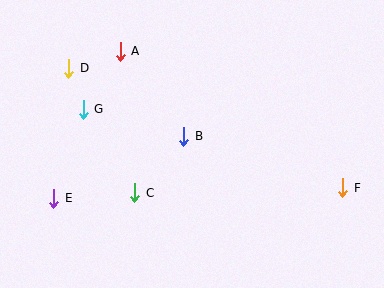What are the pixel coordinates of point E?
Point E is at (54, 198).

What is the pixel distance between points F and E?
The distance between F and E is 289 pixels.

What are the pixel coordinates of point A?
Point A is at (120, 52).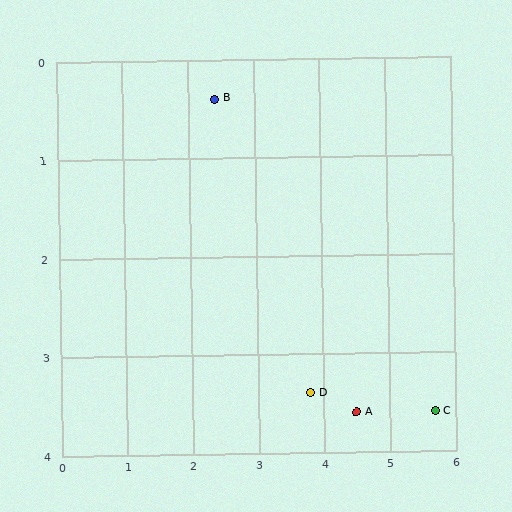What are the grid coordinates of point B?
Point B is at approximately (2.4, 0.4).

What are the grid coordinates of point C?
Point C is at approximately (5.7, 3.6).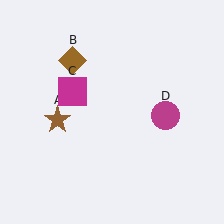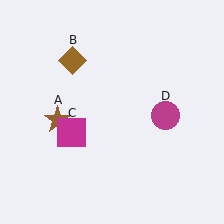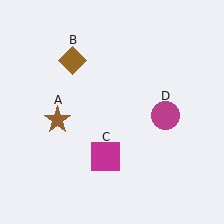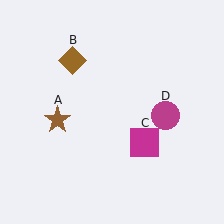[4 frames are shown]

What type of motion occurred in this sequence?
The magenta square (object C) rotated counterclockwise around the center of the scene.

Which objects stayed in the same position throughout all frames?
Brown star (object A) and brown diamond (object B) and magenta circle (object D) remained stationary.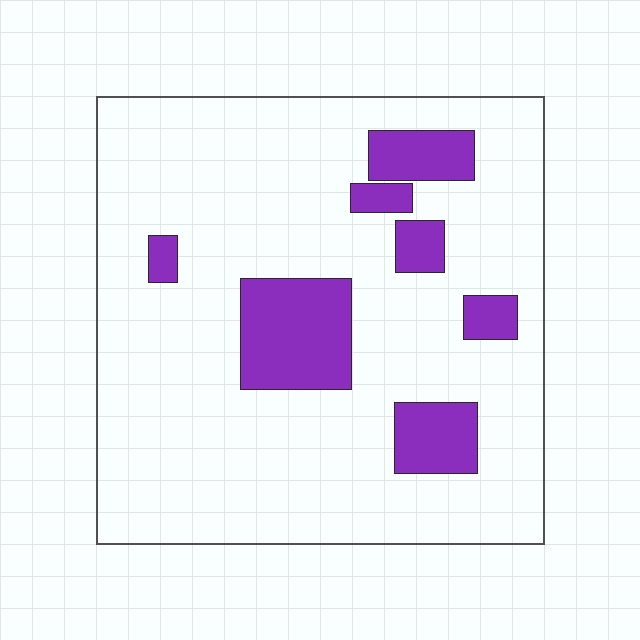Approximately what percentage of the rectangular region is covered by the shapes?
Approximately 15%.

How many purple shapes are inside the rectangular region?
7.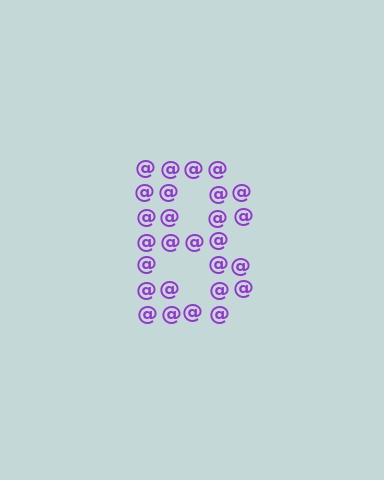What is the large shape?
The large shape is the digit 8.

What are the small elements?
The small elements are at signs.